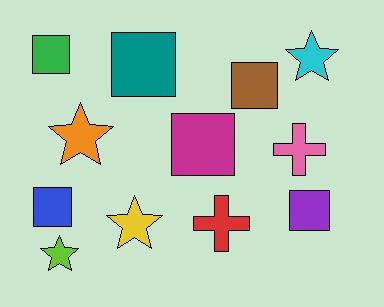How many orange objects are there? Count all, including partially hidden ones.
There is 1 orange object.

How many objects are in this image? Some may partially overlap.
There are 12 objects.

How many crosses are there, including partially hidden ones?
There are 2 crosses.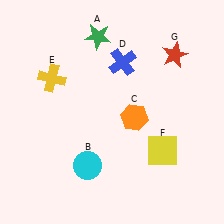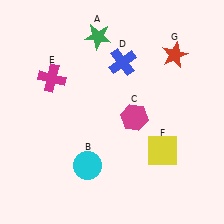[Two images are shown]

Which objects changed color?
C changed from orange to magenta. E changed from yellow to magenta.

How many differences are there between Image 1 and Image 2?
There are 2 differences between the two images.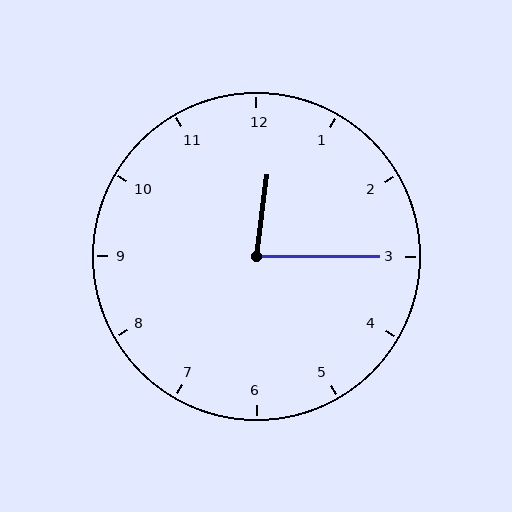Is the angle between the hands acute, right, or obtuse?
It is acute.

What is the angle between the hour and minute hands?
Approximately 82 degrees.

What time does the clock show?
12:15.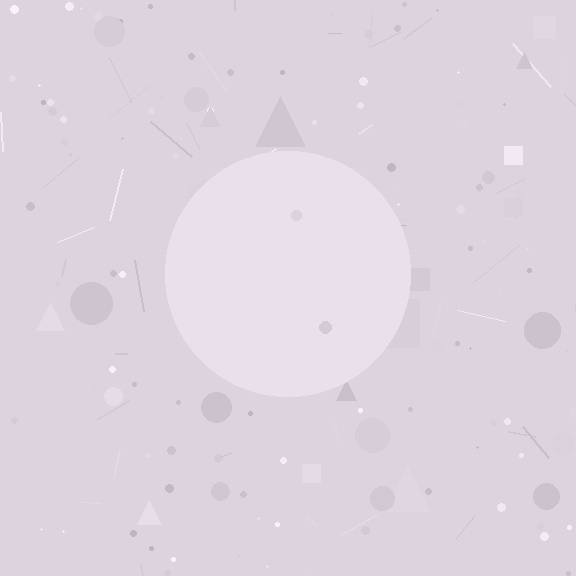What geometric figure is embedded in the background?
A circle is embedded in the background.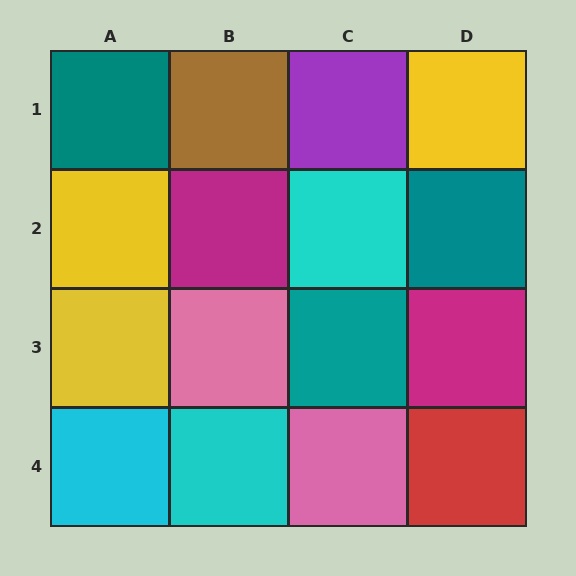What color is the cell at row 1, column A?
Teal.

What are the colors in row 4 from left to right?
Cyan, cyan, pink, red.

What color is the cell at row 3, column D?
Magenta.